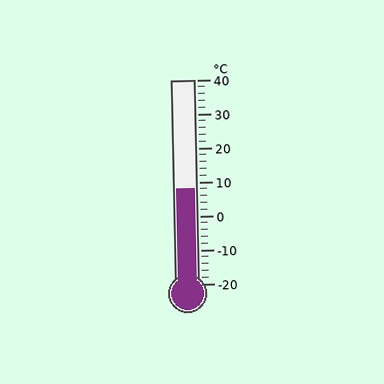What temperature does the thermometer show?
The thermometer shows approximately 8°C.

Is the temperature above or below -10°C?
The temperature is above -10°C.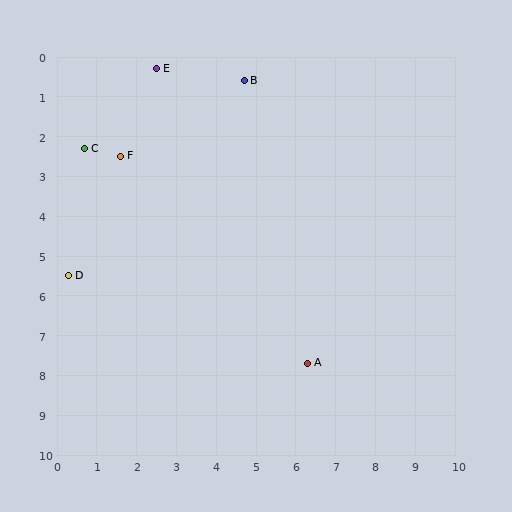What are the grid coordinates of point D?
Point D is at approximately (0.3, 5.5).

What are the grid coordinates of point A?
Point A is at approximately (6.3, 7.7).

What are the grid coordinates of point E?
Point E is at approximately (2.5, 0.3).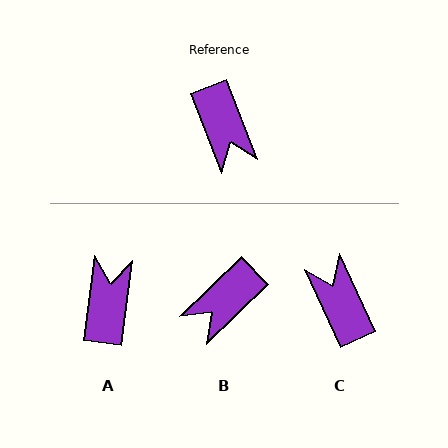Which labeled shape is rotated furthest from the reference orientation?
C, about 176 degrees away.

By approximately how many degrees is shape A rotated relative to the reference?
Approximately 151 degrees counter-clockwise.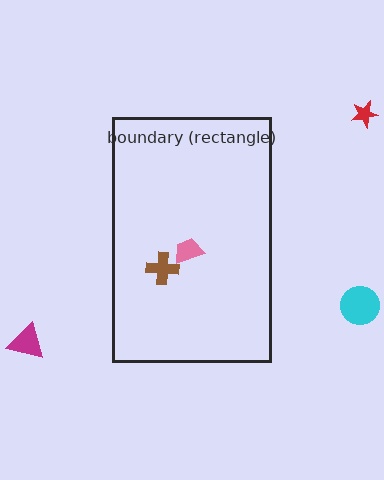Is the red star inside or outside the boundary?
Outside.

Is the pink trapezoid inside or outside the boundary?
Inside.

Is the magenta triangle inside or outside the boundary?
Outside.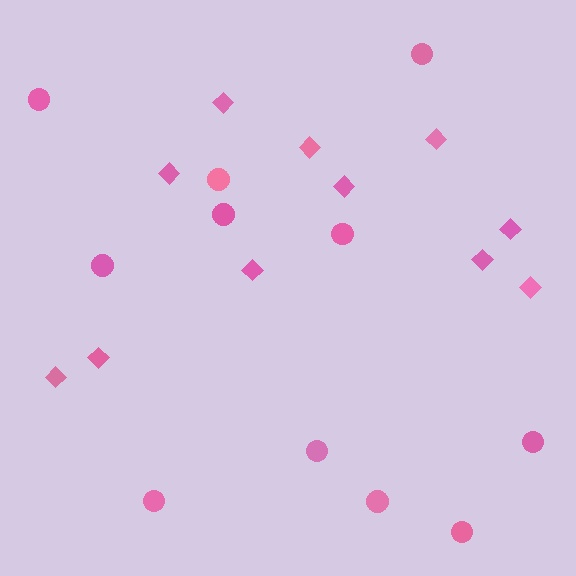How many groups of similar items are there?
There are 2 groups: one group of circles (11) and one group of diamonds (11).